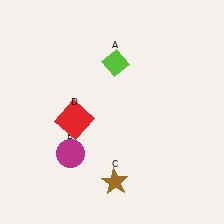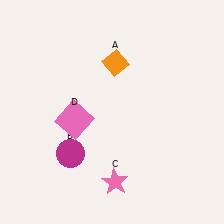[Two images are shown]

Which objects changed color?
A changed from lime to orange. C changed from brown to pink. D changed from red to pink.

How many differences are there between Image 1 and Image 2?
There are 3 differences between the two images.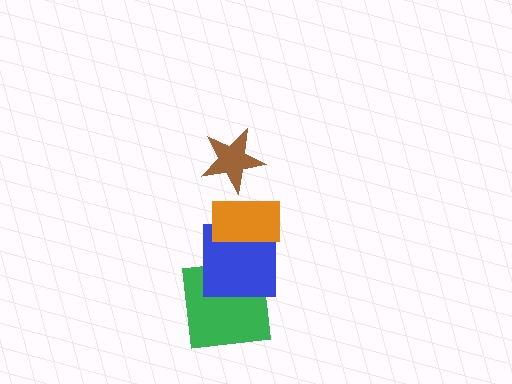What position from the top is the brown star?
The brown star is 1st from the top.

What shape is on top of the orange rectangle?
The brown star is on top of the orange rectangle.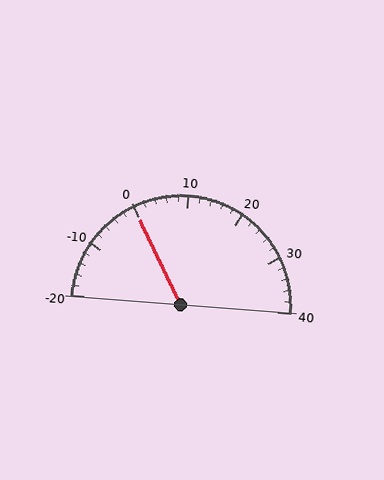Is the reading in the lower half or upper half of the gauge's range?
The reading is in the lower half of the range (-20 to 40).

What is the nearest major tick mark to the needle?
The nearest major tick mark is 0.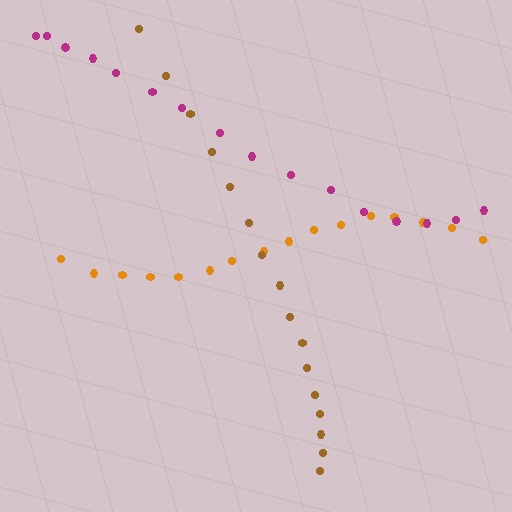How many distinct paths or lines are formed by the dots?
There are 3 distinct paths.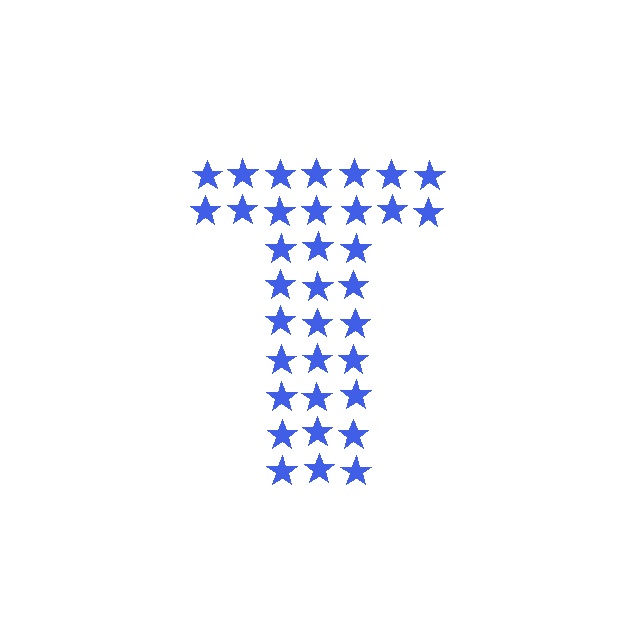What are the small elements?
The small elements are stars.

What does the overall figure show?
The overall figure shows the letter T.